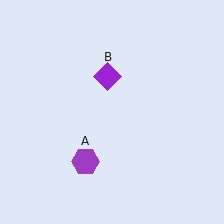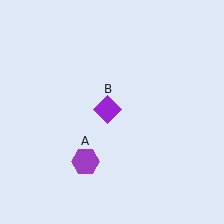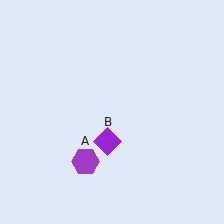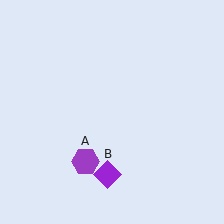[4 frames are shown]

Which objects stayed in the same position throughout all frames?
Purple hexagon (object A) remained stationary.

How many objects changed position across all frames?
1 object changed position: purple diamond (object B).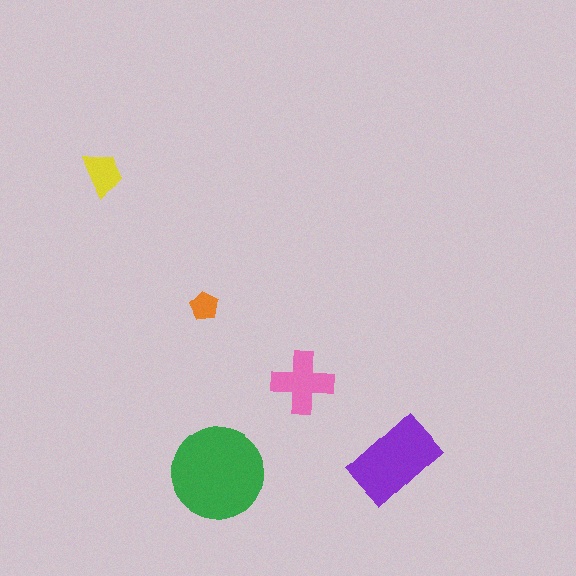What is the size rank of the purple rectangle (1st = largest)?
2nd.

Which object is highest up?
The yellow trapezoid is topmost.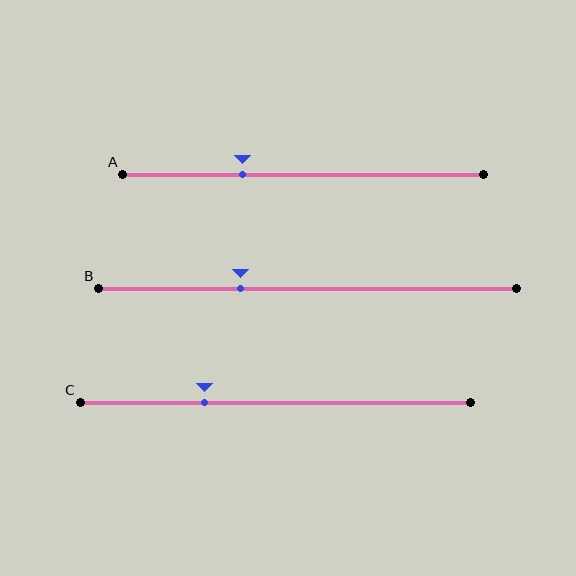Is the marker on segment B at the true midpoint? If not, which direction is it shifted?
No, the marker on segment B is shifted to the left by about 16% of the segment length.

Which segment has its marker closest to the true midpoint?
Segment B has its marker closest to the true midpoint.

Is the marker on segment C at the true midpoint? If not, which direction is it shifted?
No, the marker on segment C is shifted to the left by about 18% of the segment length.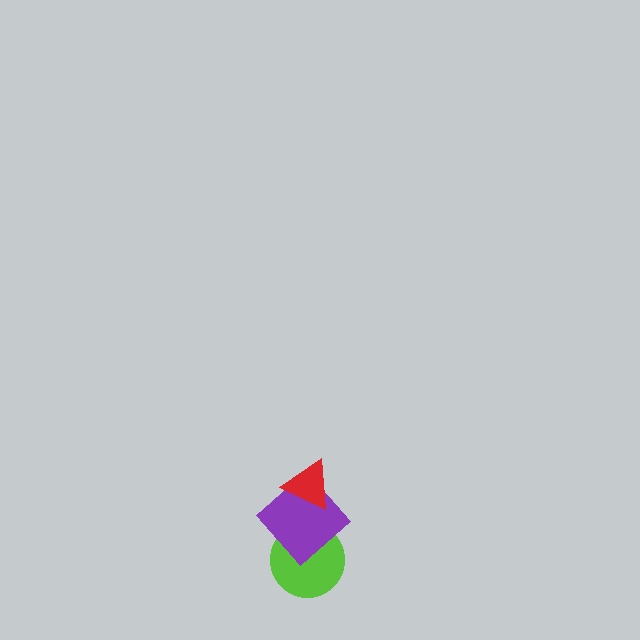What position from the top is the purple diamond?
The purple diamond is 2nd from the top.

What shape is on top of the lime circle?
The purple diamond is on top of the lime circle.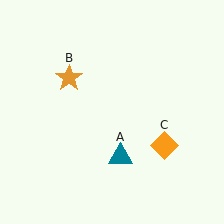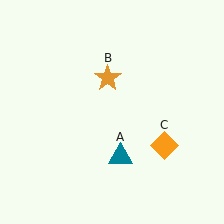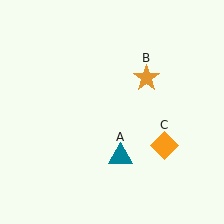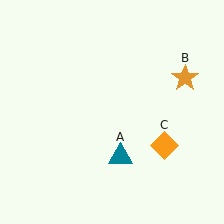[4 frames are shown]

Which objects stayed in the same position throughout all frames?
Teal triangle (object A) and orange diamond (object C) remained stationary.